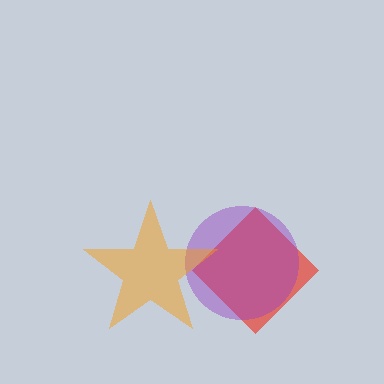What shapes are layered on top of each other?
The layered shapes are: a red diamond, a purple circle, an orange star.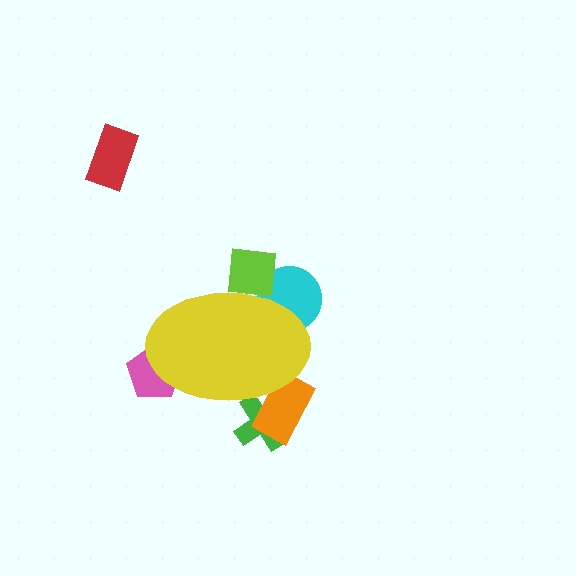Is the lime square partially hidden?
Yes, the lime square is partially hidden behind the yellow ellipse.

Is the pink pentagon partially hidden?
Yes, the pink pentagon is partially hidden behind the yellow ellipse.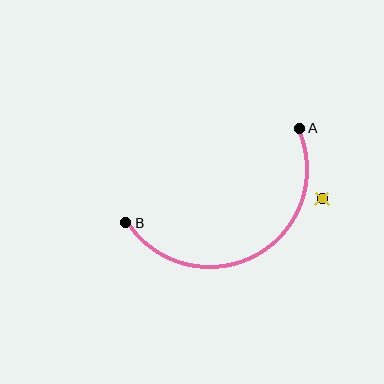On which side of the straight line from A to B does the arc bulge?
The arc bulges below the straight line connecting A and B.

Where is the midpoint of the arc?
The arc midpoint is the point on the curve farthest from the straight line joining A and B. It sits below that line.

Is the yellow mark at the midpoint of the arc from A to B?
No — the yellow mark does not lie on the arc at all. It sits slightly outside the curve.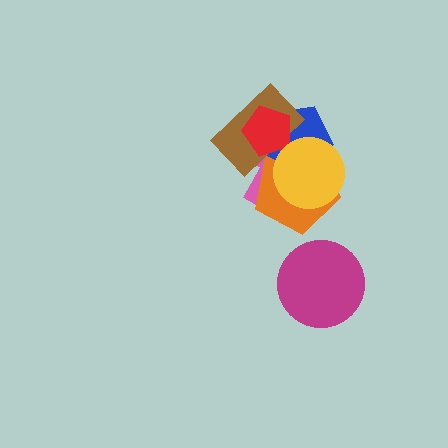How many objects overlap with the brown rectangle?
5 objects overlap with the brown rectangle.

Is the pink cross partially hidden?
Yes, it is partially covered by another shape.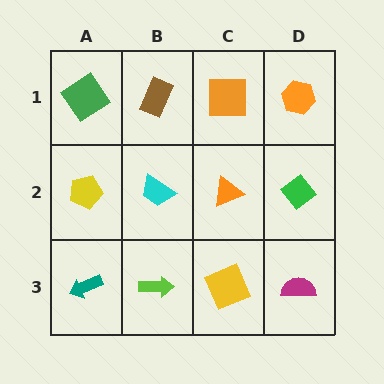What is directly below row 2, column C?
A yellow square.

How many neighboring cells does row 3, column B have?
3.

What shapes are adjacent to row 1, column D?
A green diamond (row 2, column D), an orange square (row 1, column C).